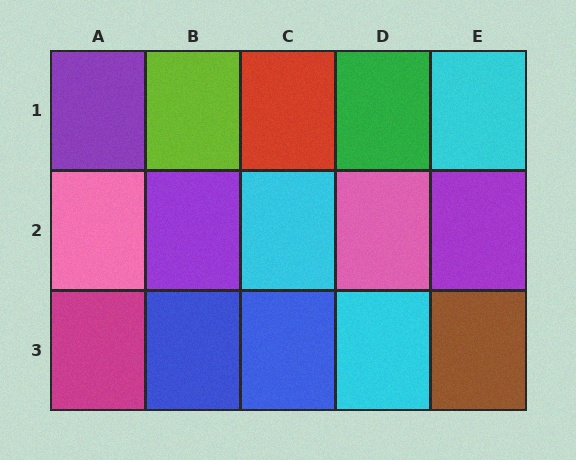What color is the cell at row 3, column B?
Blue.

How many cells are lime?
1 cell is lime.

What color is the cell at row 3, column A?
Magenta.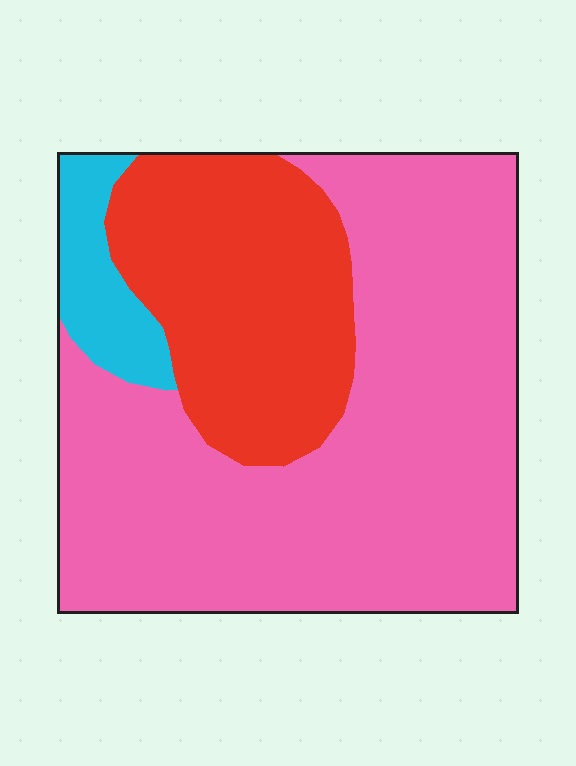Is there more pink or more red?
Pink.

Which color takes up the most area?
Pink, at roughly 65%.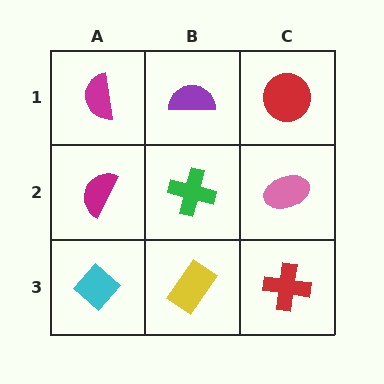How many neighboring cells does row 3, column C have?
2.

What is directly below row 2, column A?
A cyan diamond.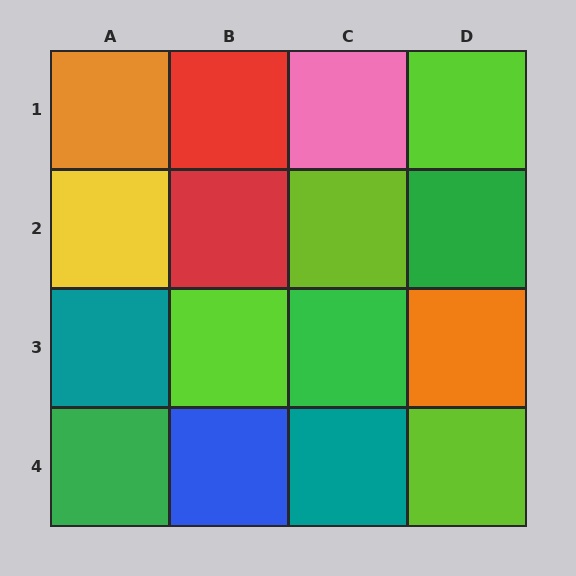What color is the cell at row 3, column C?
Green.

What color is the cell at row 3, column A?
Teal.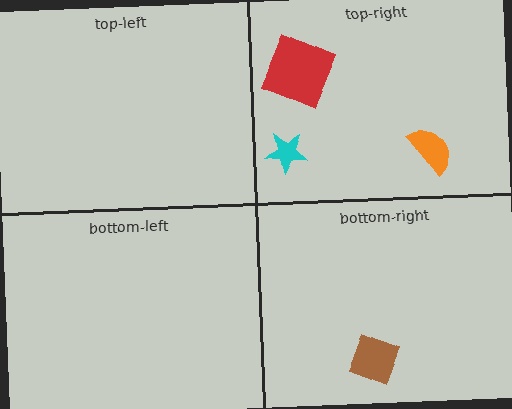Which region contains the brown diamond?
The bottom-right region.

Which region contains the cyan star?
The top-right region.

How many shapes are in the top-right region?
3.